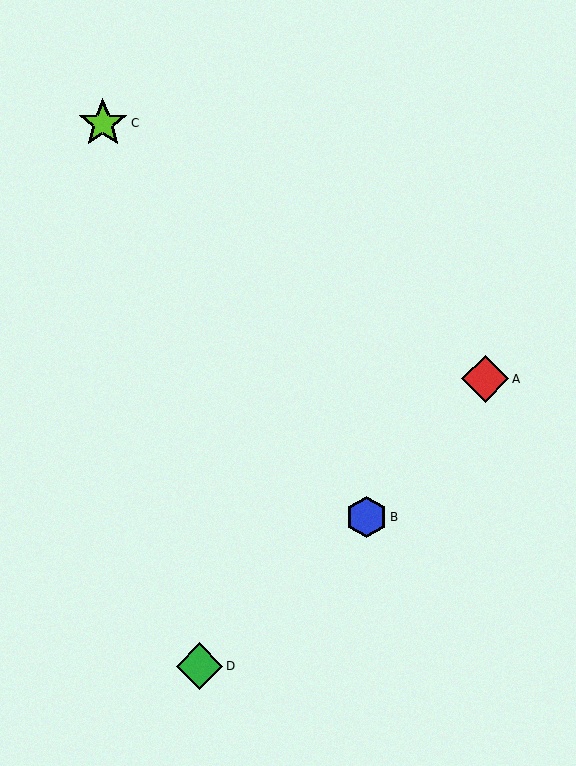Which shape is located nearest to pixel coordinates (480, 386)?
The red diamond (labeled A) at (485, 379) is nearest to that location.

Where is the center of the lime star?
The center of the lime star is at (103, 123).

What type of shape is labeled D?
Shape D is a green diamond.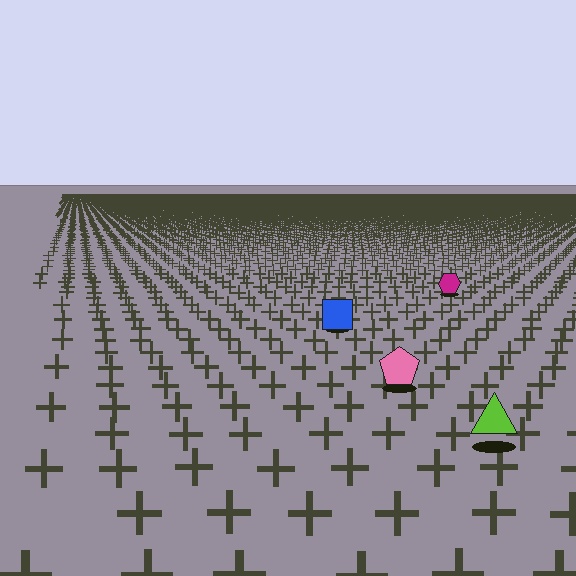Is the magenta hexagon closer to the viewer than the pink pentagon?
No. The pink pentagon is closer — you can tell from the texture gradient: the ground texture is coarser near it.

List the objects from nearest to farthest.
From nearest to farthest: the lime triangle, the pink pentagon, the blue square, the magenta hexagon.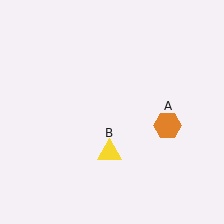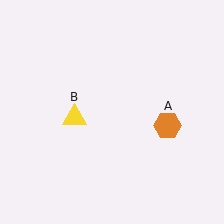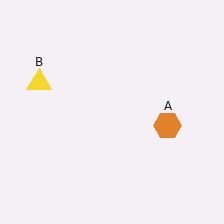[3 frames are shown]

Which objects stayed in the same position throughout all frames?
Orange hexagon (object A) remained stationary.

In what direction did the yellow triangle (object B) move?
The yellow triangle (object B) moved up and to the left.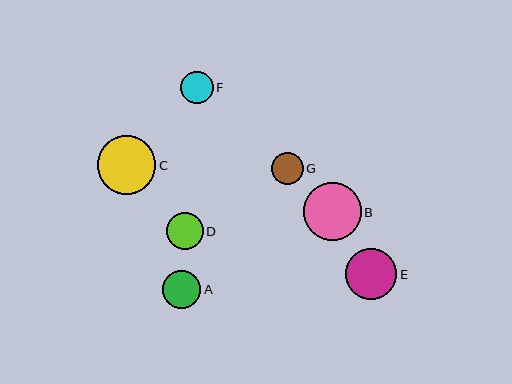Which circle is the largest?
Circle C is the largest with a size of approximately 59 pixels.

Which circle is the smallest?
Circle G is the smallest with a size of approximately 32 pixels.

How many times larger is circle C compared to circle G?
Circle C is approximately 1.9 times the size of circle G.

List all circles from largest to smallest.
From largest to smallest: C, B, E, A, D, F, G.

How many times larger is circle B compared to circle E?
Circle B is approximately 1.1 times the size of circle E.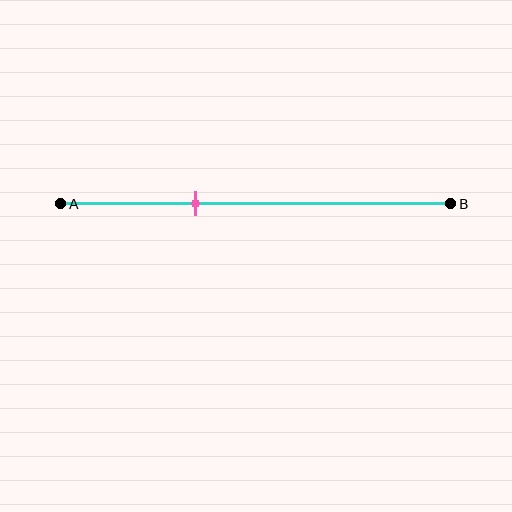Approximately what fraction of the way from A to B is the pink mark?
The pink mark is approximately 35% of the way from A to B.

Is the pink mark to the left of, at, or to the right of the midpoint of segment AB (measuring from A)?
The pink mark is to the left of the midpoint of segment AB.